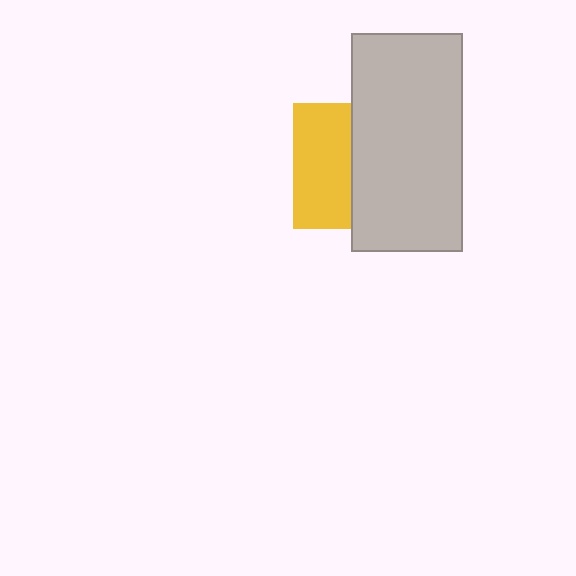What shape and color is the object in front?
The object in front is a light gray rectangle.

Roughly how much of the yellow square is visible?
About half of it is visible (roughly 46%).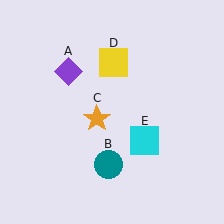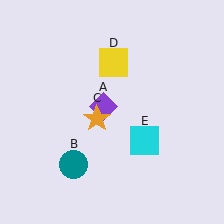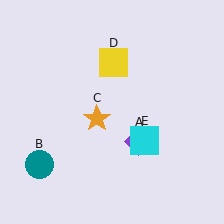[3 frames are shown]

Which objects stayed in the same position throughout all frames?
Orange star (object C) and yellow square (object D) and cyan square (object E) remained stationary.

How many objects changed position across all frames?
2 objects changed position: purple diamond (object A), teal circle (object B).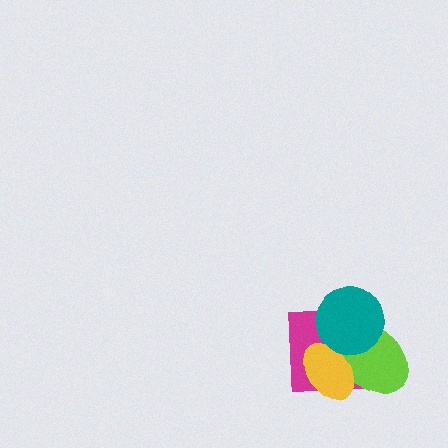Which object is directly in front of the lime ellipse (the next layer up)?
The yellow ellipse is directly in front of the lime ellipse.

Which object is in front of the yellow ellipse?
The teal circle is in front of the yellow ellipse.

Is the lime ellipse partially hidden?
Yes, it is partially covered by another shape.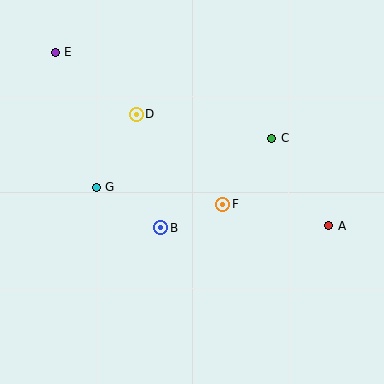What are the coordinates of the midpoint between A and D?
The midpoint between A and D is at (232, 170).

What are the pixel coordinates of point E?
Point E is at (55, 52).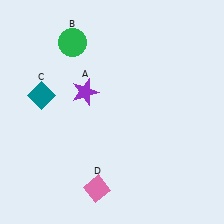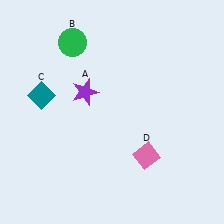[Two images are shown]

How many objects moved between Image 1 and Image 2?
1 object moved between the two images.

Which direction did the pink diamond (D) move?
The pink diamond (D) moved right.